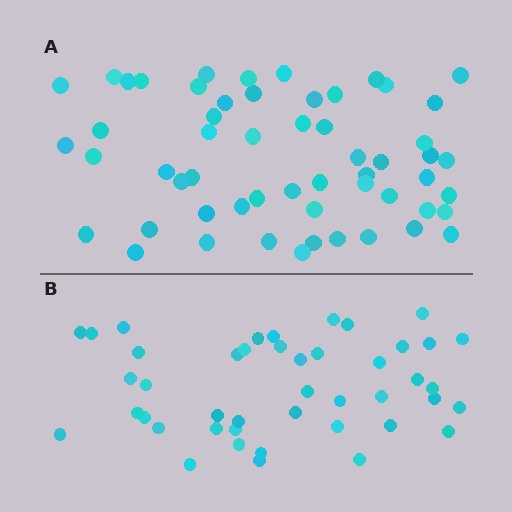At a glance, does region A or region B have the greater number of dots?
Region A (the top region) has more dots.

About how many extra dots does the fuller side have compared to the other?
Region A has roughly 12 or so more dots than region B.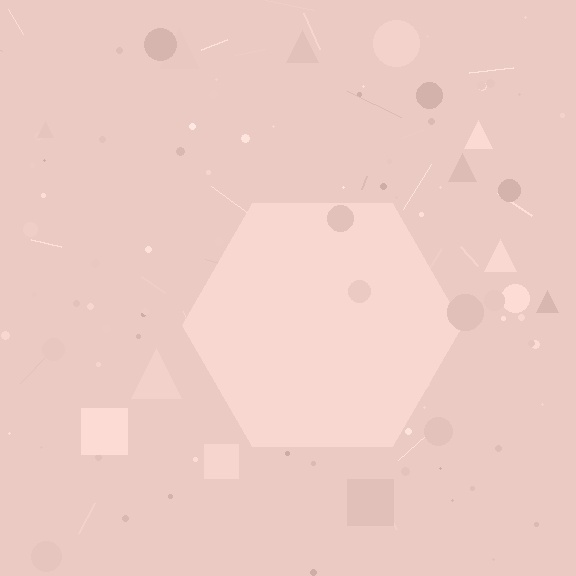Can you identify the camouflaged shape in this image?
The camouflaged shape is a hexagon.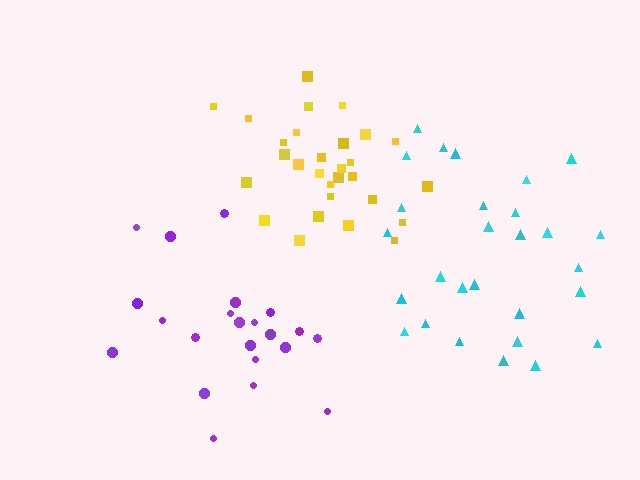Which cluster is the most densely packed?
Yellow.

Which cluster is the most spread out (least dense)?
Purple.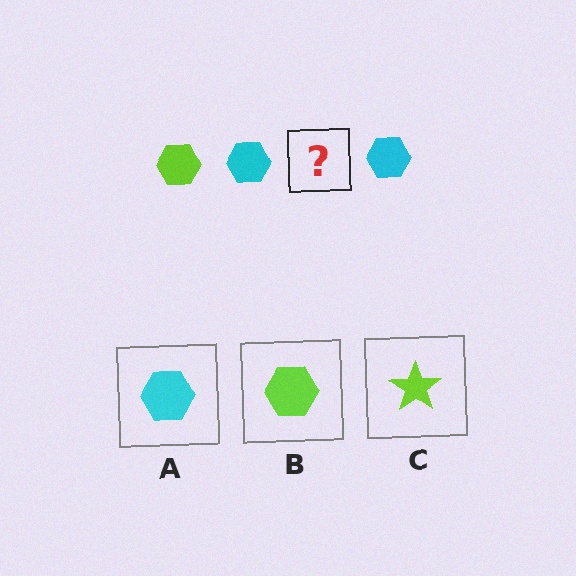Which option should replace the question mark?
Option B.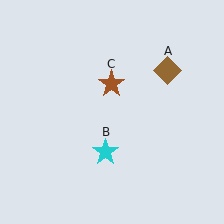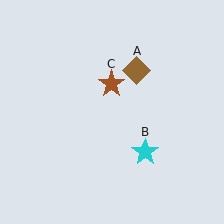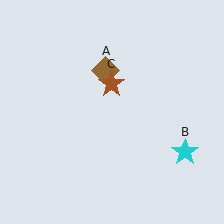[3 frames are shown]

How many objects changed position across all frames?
2 objects changed position: brown diamond (object A), cyan star (object B).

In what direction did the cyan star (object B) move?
The cyan star (object B) moved right.